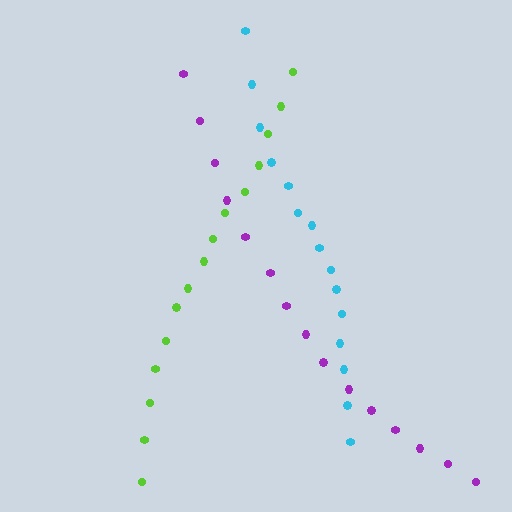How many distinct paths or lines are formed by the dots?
There are 3 distinct paths.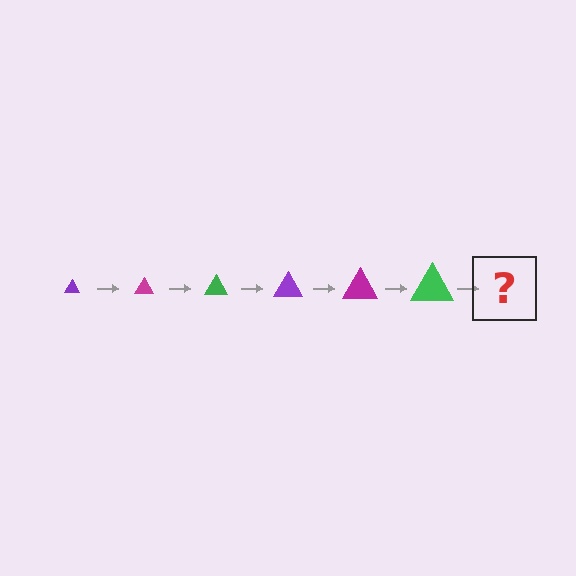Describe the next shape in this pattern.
It should be a purple triangle, larger than the previous one.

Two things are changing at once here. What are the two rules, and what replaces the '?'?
The two rules are that the triangle grows larger each step and the color cycles through purple, magenta, and green. The '?' should be a purple triangle, larger than the previous one.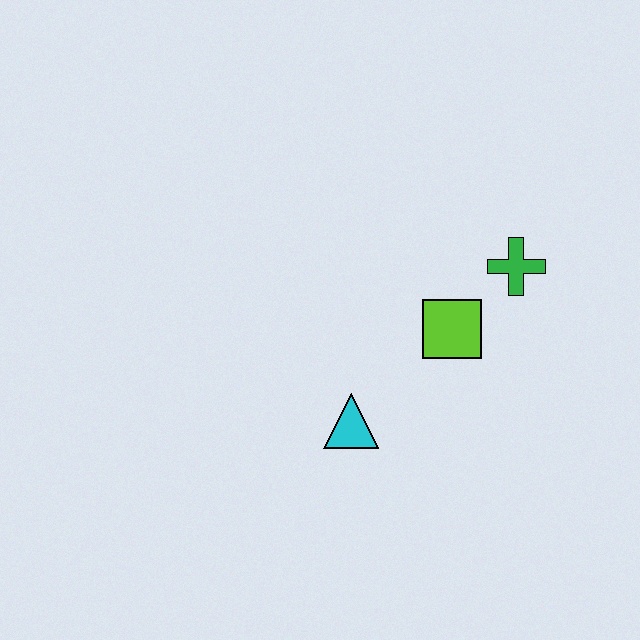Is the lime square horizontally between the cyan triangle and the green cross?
Yes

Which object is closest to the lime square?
The green cross is closest to the lime square.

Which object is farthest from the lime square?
The cyan triangle is farthest from the lime square.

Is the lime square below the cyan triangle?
No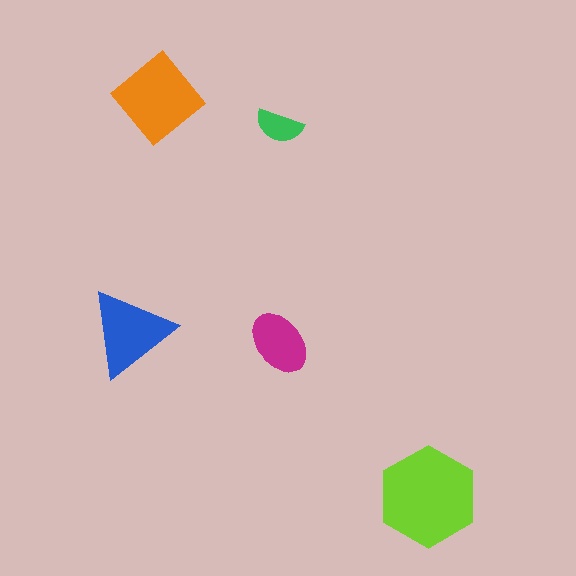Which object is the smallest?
The green semicircle.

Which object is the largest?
The lime hexagon.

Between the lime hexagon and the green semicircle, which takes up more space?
The lime hexagon.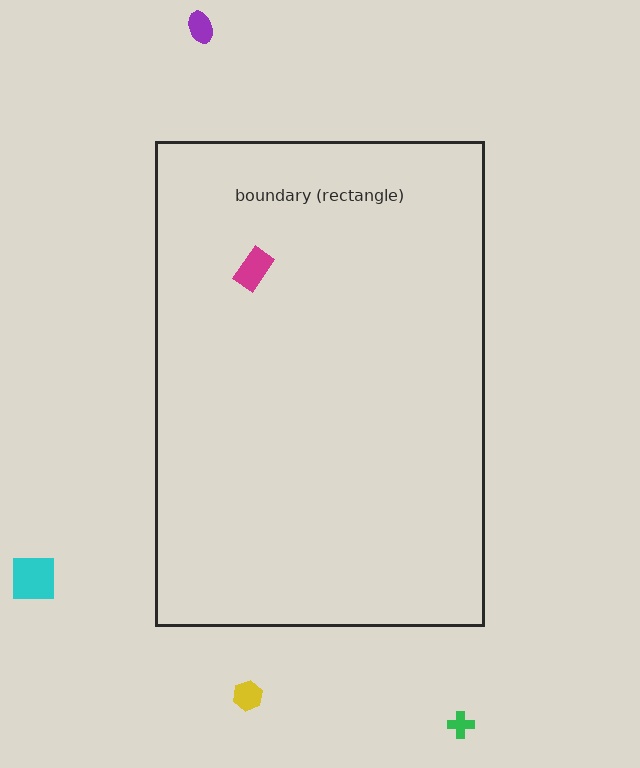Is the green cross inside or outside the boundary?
Outside.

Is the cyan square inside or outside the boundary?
Outside.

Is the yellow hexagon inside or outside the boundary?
Outside.